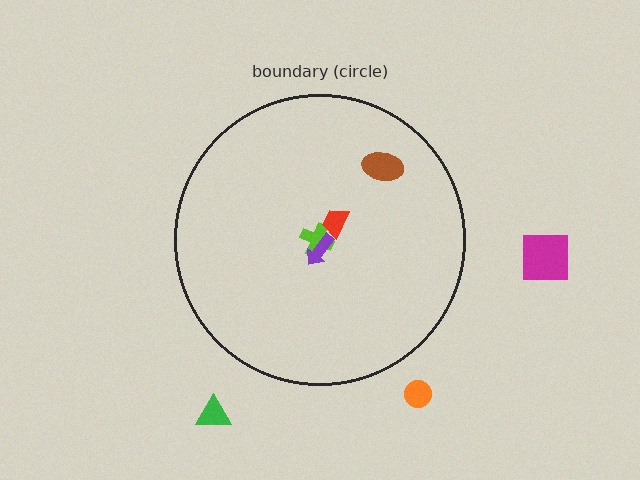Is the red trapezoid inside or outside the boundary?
Inside.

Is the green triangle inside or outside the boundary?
Outside.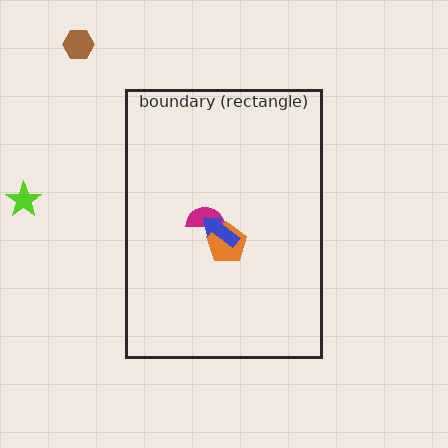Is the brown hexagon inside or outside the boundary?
Outside.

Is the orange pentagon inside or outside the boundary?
Inside.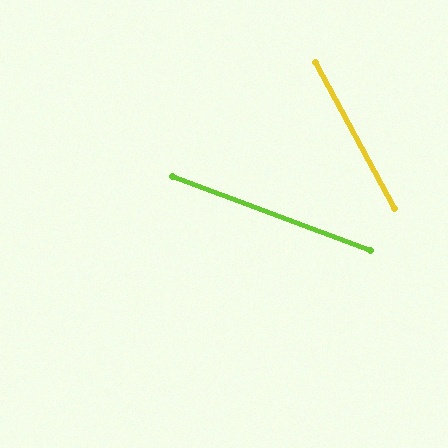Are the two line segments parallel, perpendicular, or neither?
Neither parallel nor perpendicular — they differ by about 41°.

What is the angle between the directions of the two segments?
Approximately 41 degrees.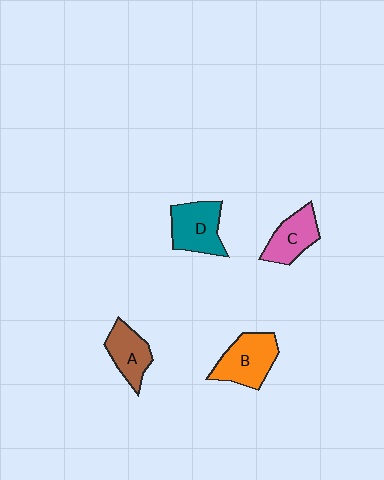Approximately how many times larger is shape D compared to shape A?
Approximately 1.2 times.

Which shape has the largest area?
Shape B (orange).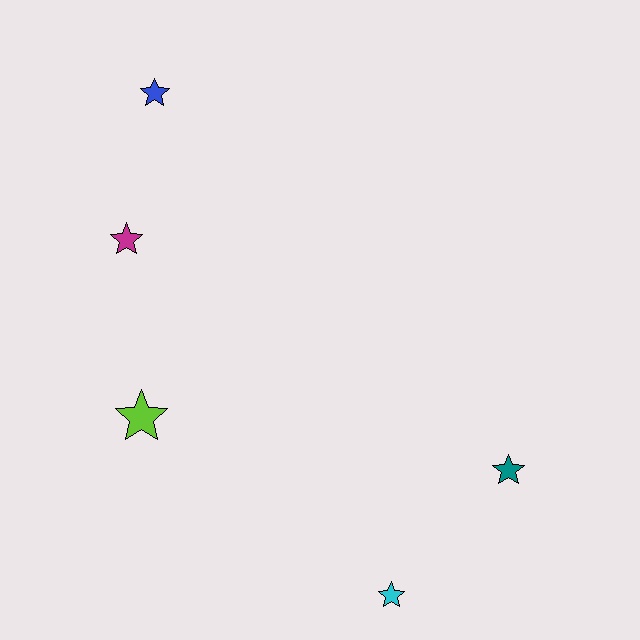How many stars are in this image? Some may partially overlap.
There are 5 stars.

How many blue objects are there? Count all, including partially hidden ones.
There is 1 blue object.